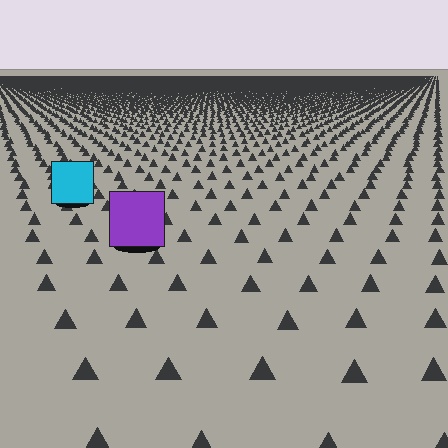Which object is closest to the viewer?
The purple square is closest. The texture marks near it are larger and more spread out.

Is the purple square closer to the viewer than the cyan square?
Yes. The purple square is closer — you can tell from the texture gradient: the ground texture is coarser near it.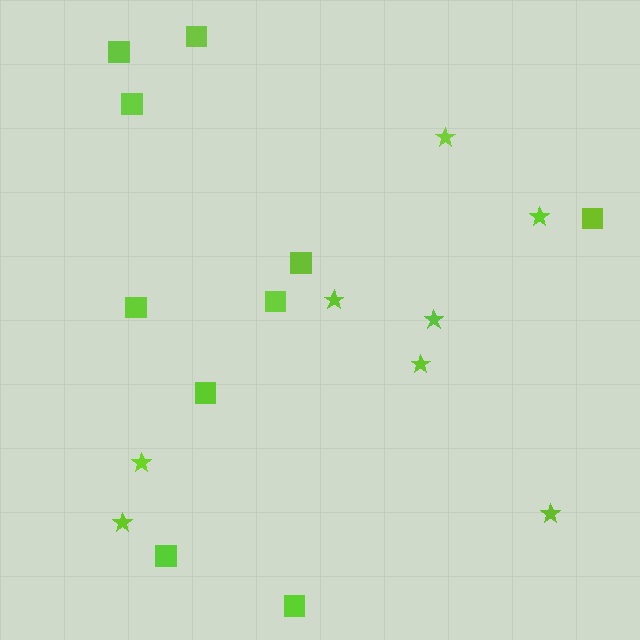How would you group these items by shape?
There are 2 groups: one group of squares (10) and one group of stars (8).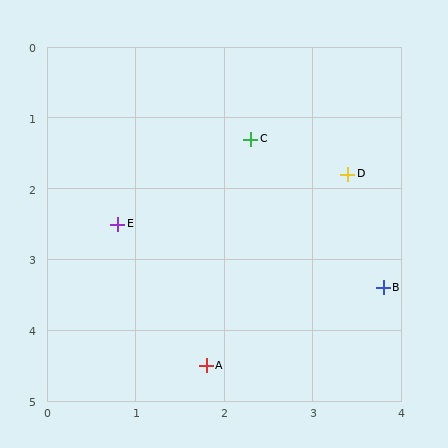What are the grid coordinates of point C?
Point C is at approximately (2.3, 1.3).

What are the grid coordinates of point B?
Point B is at approximately (3.8, 3.4).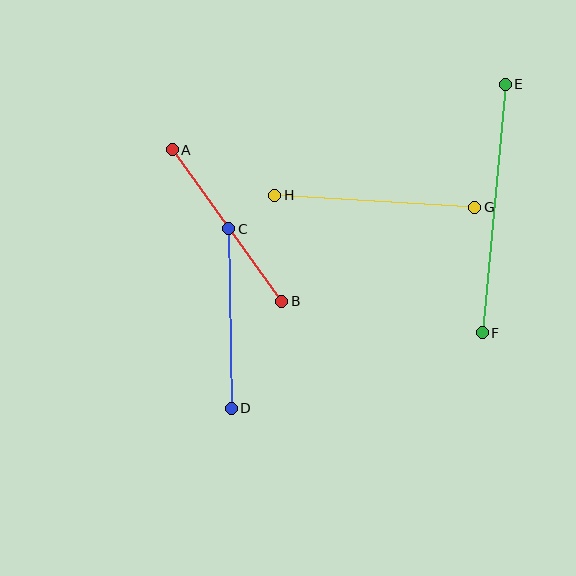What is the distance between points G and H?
The distance is approximately 201 pixels.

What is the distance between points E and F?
The distance is approximately 250 pixels.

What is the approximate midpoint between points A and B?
The midpoint is at approximately (227, 226) pixels.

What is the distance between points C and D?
The distance is approximately 180 pixels.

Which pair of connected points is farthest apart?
Points E and F are farthest apart.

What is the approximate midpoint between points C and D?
The midpoint is at approximately (230, 319) pixels.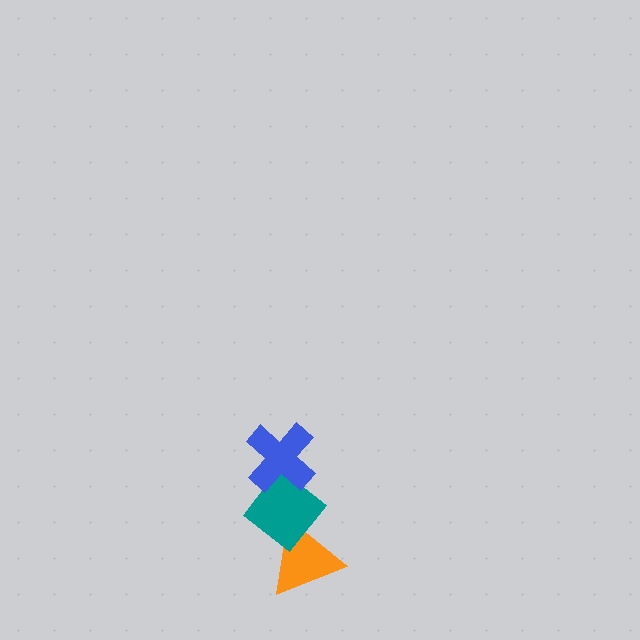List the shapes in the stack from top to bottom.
From top to bottom: the blue cross, the teal diamond, the orange triangle.